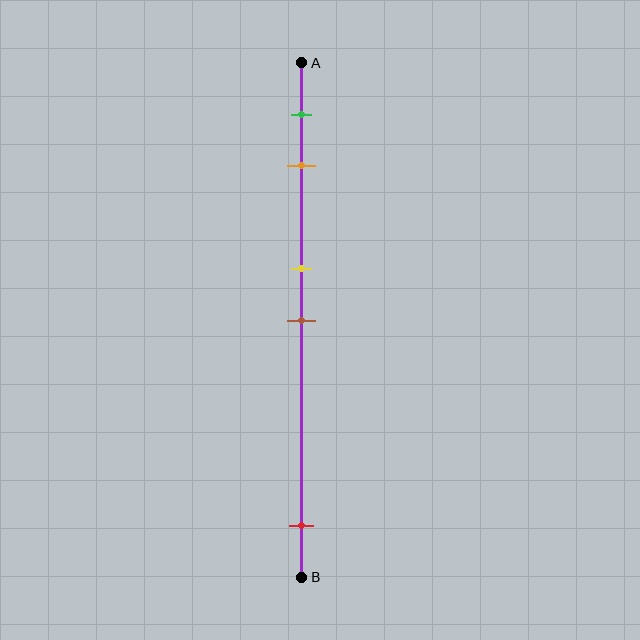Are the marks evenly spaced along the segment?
No, the marks are not evenly spaced.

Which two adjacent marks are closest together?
The yellow and brown marks are the closest adjacent pair.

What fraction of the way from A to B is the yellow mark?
The yellow mark is approximately 40% (0.4) of the way from A to B.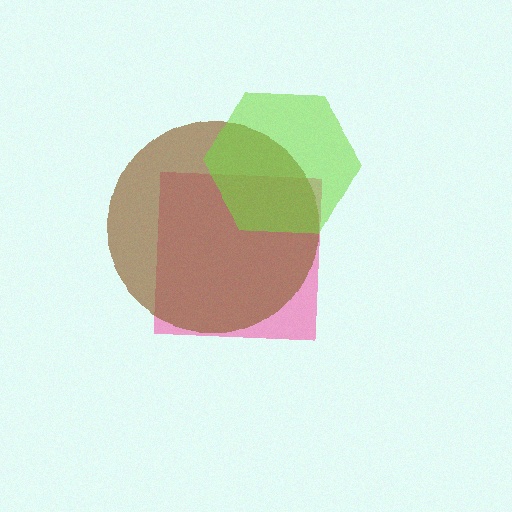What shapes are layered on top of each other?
The layered shapes are: a pink square, a brown circle, a lime hexagon.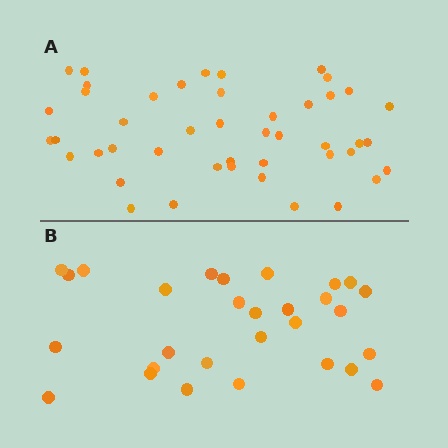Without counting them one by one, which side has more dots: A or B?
Region A (the top region) has more dots.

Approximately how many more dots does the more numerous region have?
Region A has approximately 15 more dots than region B.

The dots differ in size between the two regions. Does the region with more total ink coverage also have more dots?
No. Region B has more total ink coverage because its dots are larger, but region A actually contains more individual dots. Total area can be misleading — the number of items is what matters here.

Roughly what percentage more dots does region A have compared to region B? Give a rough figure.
About 55% more.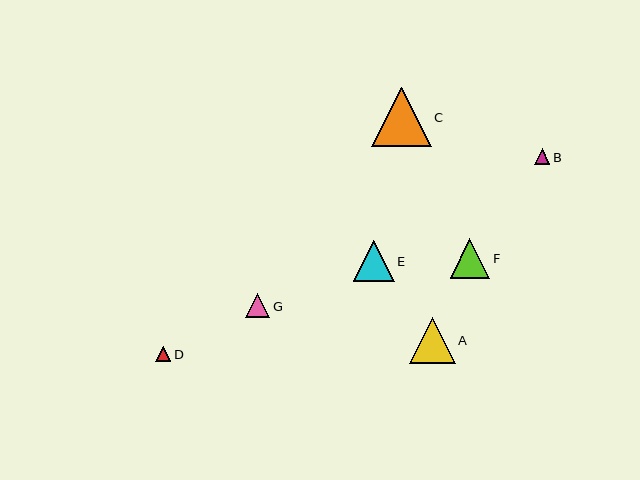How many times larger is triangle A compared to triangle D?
Triangle A is approximately 3.1 times the size of triangle D.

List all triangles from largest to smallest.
From largest to smallest: C, A, E, F, G, B, D.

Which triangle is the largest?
Triangle C is the largest with a size of approximately 60 pixels.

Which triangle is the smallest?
Triangle D is the smallest with a size of approximately 15 pixels.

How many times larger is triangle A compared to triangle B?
Triangle A is approximately 2.9 times the size of triangle B.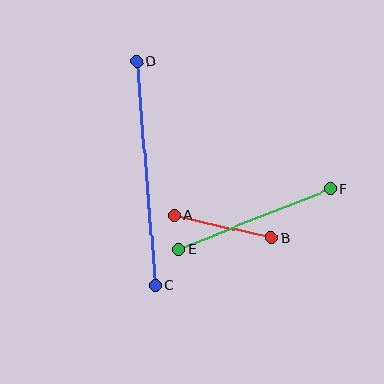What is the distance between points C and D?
The distance is approximately 225 pixels.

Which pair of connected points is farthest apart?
Points C and D are farthest apart.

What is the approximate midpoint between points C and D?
The midpoint is at approximately (146, 174) pixels.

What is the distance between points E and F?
The distance is approximately 164 pixels.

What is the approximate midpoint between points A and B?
The midpoint is at approximately (223, 227) pixels.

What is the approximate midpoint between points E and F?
The midpoint is at approximately (254, 219) pixels.